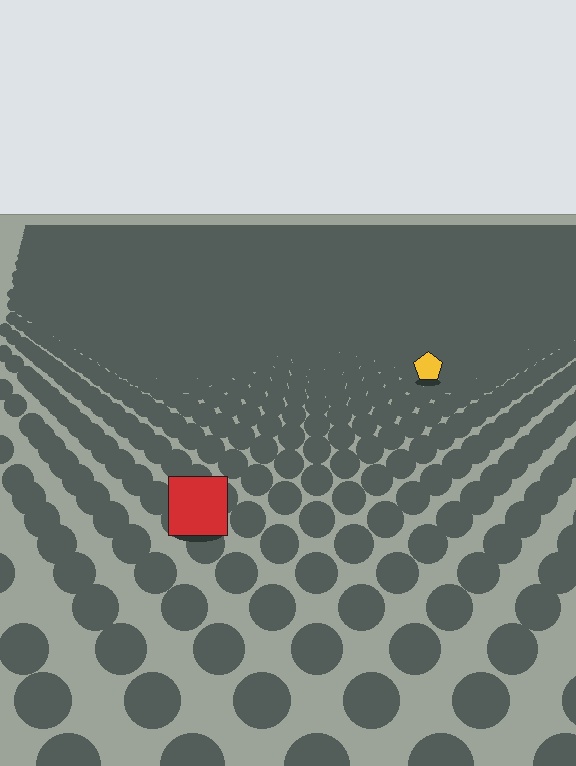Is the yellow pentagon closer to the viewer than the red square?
No. The red square is closer — you can tell from the texture gradient: the ground texture is coarser near it.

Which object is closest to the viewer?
The red square is closest. The texture marks near it are larger and more spread out.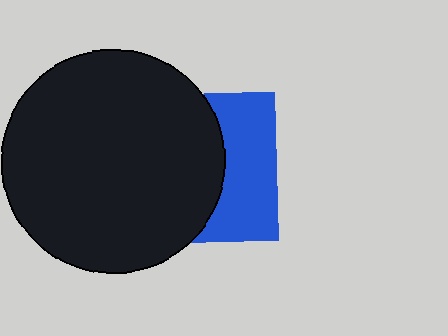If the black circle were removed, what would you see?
You would see the complete blue square.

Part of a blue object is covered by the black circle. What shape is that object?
It is a square.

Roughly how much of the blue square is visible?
A small part of it is visible (roughly 41%).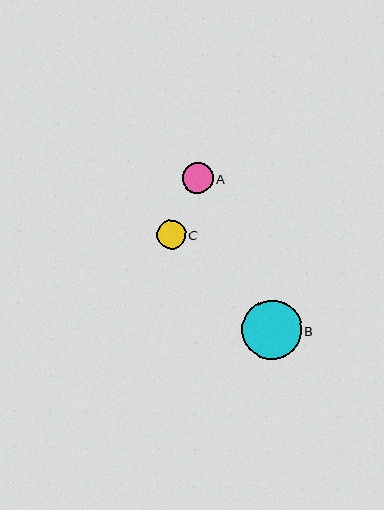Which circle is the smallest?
Circle C is the smallest with a size of approximately 29 pixels.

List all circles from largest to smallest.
From largest to smallest: B, A, C.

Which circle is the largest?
Circle B is the largest with a size of approximately 60 pixels.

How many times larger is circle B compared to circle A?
Circle B is approximately 2.0 times the size of circle A.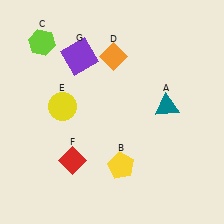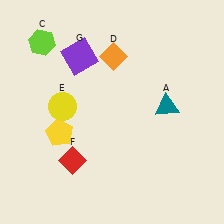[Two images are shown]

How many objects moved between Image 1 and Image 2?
1 object moved between the two images.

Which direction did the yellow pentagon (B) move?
The yellow pentagon (B) moved left.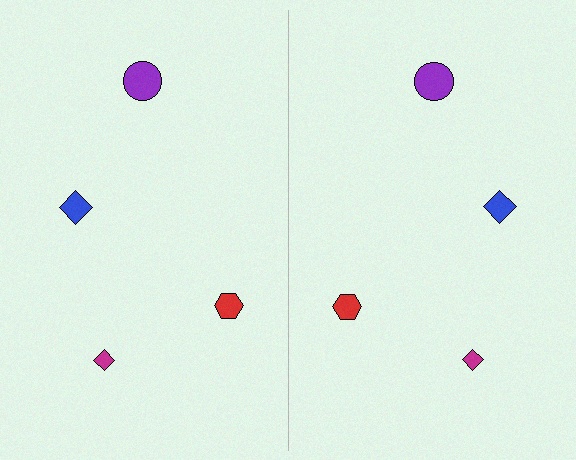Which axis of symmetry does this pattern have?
The pattern has a vertical axis of symmetry running through the center of the image.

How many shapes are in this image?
There are 8 shapes in this image.